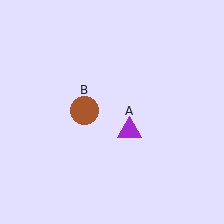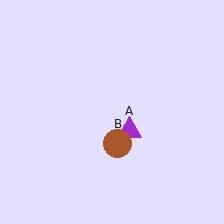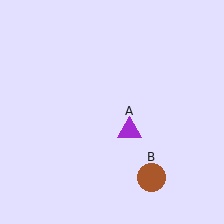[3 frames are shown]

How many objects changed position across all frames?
1 object changed position: brown circle (object B).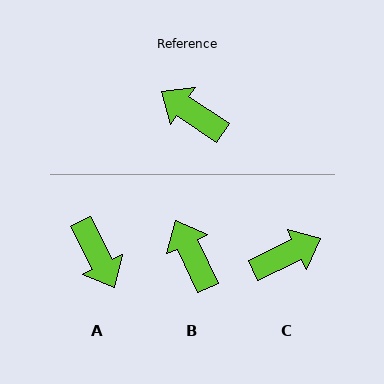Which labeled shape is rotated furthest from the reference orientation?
A, about 151 degrees away.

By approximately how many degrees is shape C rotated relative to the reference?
Approximately 120 degrees clockwise.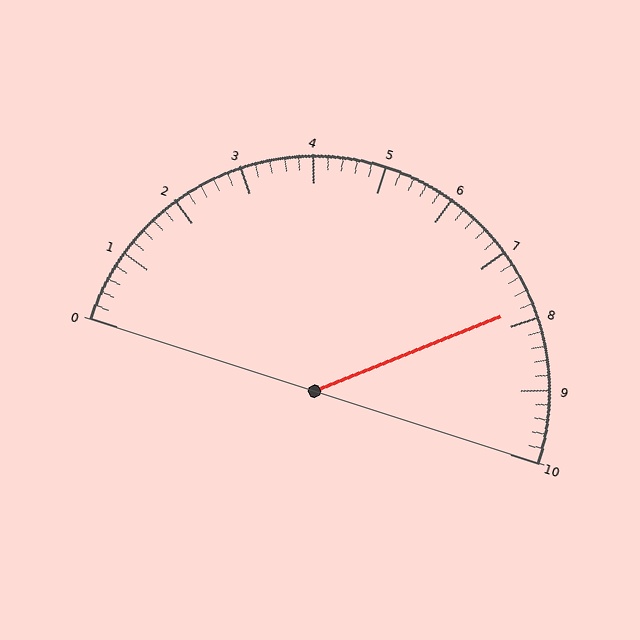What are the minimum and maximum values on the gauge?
The gauge ranges from 0 to 10.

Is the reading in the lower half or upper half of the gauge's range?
The reading is in the upper half of the range (0 to 10).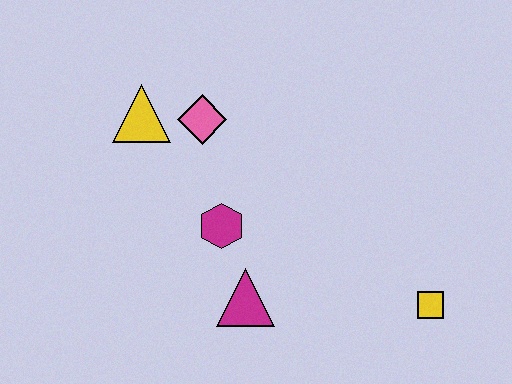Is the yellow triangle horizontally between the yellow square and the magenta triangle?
No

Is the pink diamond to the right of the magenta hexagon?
No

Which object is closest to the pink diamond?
The yellow triangle is closest to the pink diamond.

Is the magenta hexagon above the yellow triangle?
No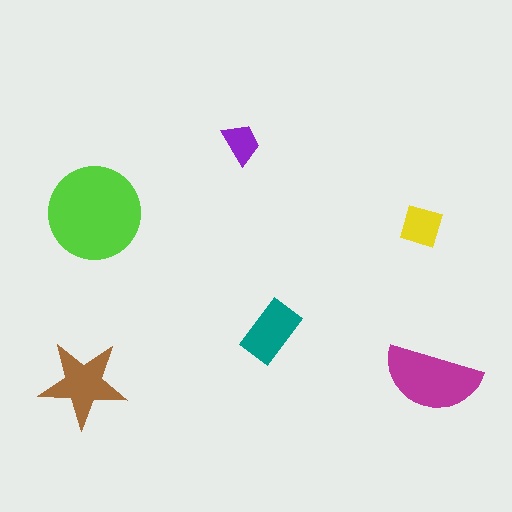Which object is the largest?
The lime circle.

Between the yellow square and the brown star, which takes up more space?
The brown star.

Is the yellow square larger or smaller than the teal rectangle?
Smaller.